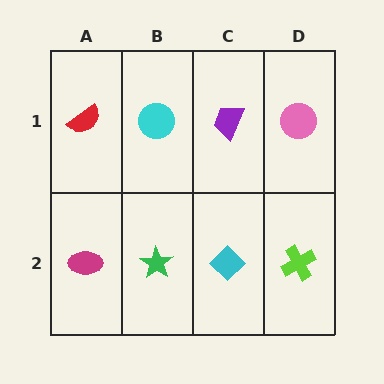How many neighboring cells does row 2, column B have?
3.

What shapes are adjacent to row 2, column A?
A red semicircle (row 1, column A), a green star (row 2, column B).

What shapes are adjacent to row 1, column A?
A magenta ellipse (row 2, column A), a cyan circle (row 1, column B).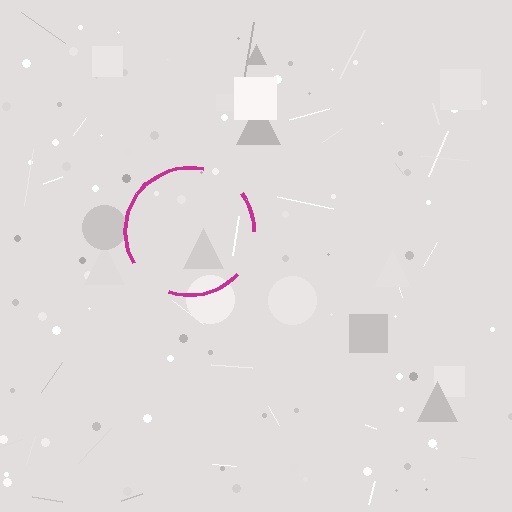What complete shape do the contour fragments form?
The contour fragments form a circle.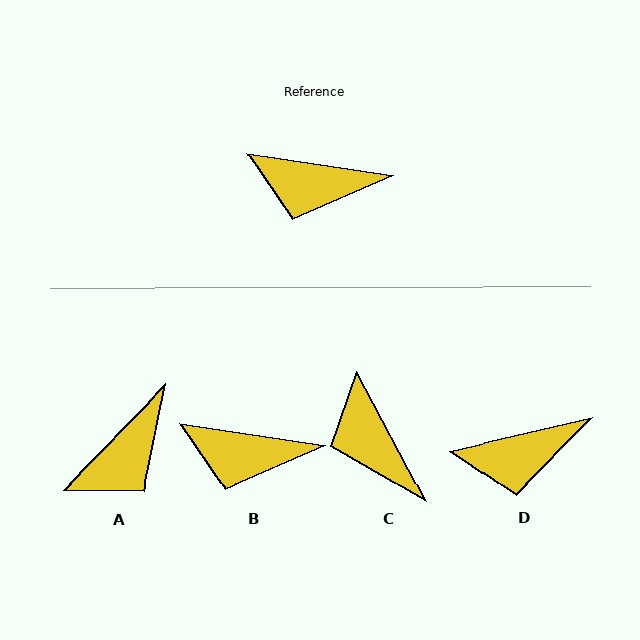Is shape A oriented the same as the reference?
No, it is off by about 55 degrees.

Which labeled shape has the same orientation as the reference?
B.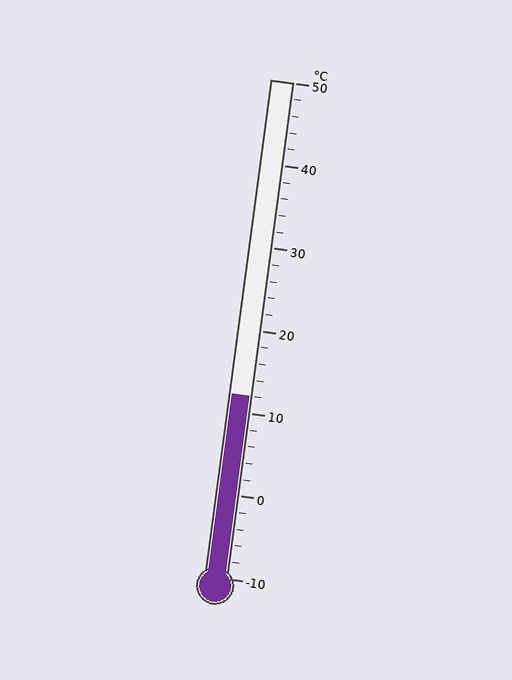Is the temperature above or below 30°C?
The temperature is below 30°C.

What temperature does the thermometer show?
The thermometer shows approximately 12°C.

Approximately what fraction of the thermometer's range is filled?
The thermometer is filled to approximately 35% of its range.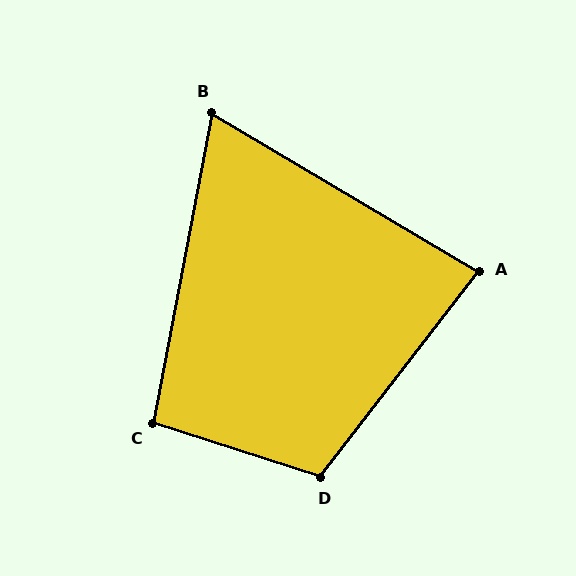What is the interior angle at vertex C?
Approximately 97 degrees (obtuse).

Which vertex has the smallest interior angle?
B, at approximately 70 degrees.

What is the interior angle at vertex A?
Approximately 83 degrees (acute).